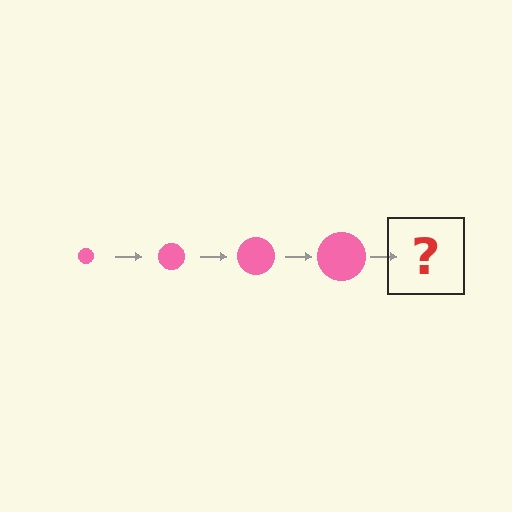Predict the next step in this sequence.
The next step is a pink circle, larger than the previous one.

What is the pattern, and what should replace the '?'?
The pattern is that the circle gets progressively larger each step. The '?' should be a pink circle, larger than the previous one.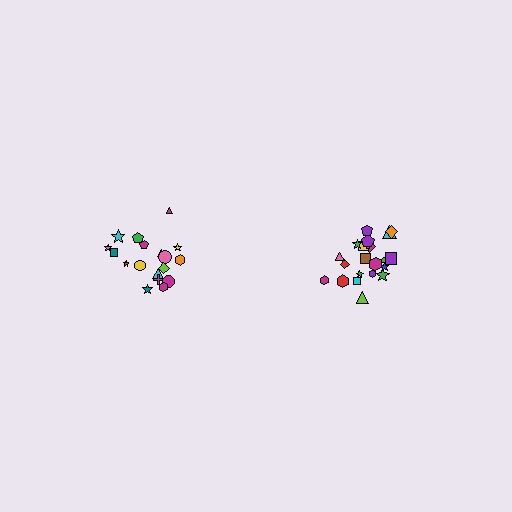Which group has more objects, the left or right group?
The right group.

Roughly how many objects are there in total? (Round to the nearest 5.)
Roughly 40 objects in total.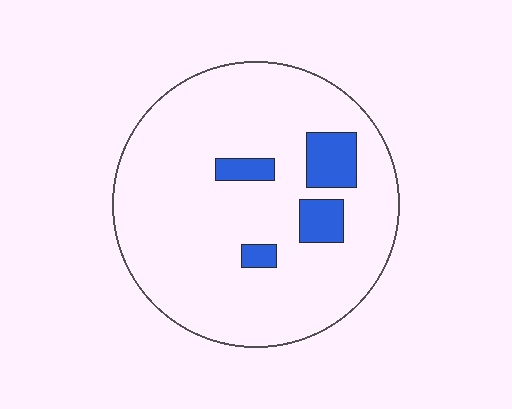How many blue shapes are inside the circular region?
4.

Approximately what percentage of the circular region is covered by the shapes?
Approximately 10%.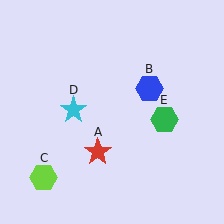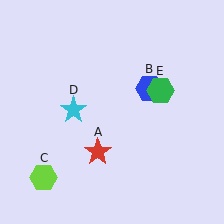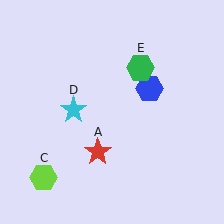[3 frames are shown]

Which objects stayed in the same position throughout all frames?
Red star (object A) and blue hexagon (object B) and lime hexagon (object C) and cyan star (object D) remained stationary.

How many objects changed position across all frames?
1 object changed position: green hexagon (object E).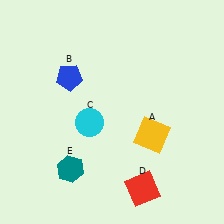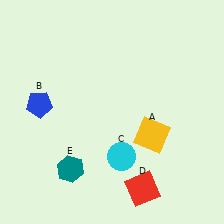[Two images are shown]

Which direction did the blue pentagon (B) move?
The blue pentagon (B) moved left.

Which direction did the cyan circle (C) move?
The cyan circle (C) moved down.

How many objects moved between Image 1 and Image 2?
2 objects moved between the two images.